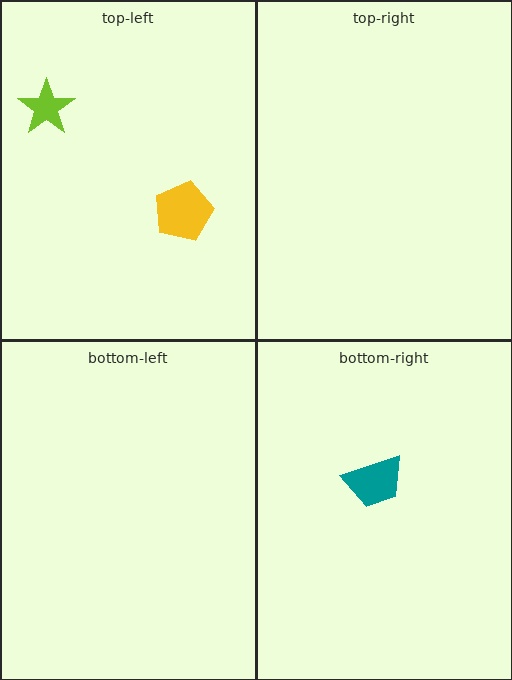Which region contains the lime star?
The top-left region.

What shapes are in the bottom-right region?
The teal trapezoid.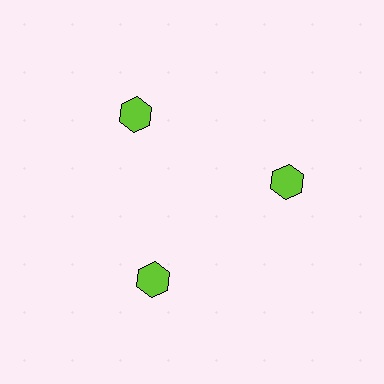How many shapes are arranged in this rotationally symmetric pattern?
There are 3 shapes, arranged in 3 groups of 1.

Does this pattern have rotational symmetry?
Yes, this pattern has 3-fold rotational symmetry. It looks the same after rotating 120 degrees around the center.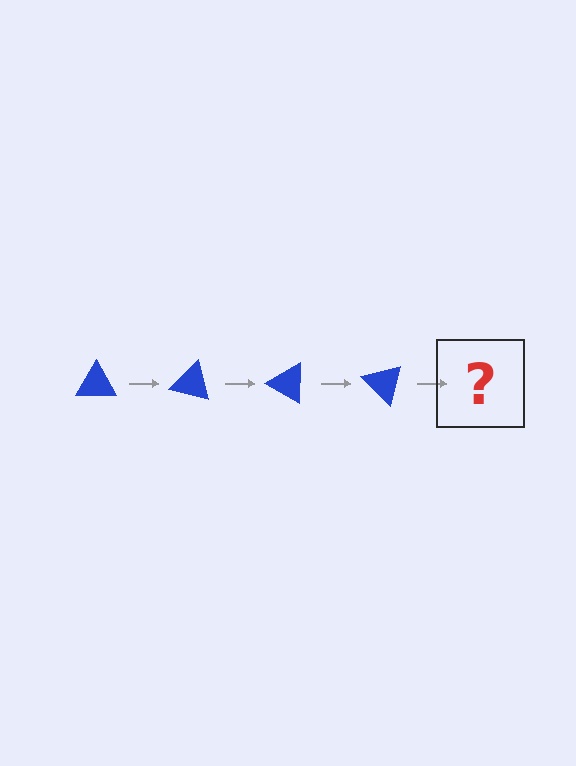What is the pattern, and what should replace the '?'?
The pattern is that the triangle rotates 15 degrees each step. The '?' should be a blue triangle rotated 60 degrees.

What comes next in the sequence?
The next element should be a blue triangle rotated 60 degrees.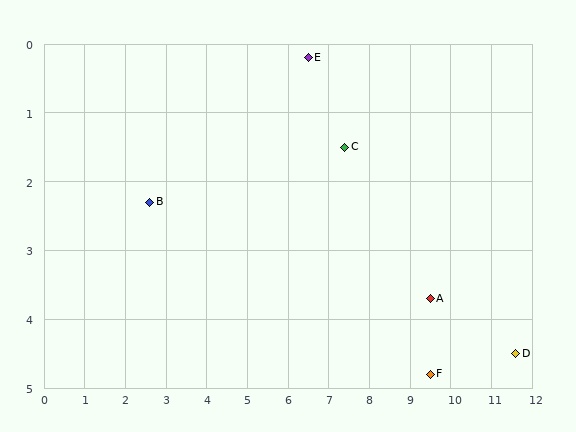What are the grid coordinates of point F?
Point F is at approximately (9.5, 4.8).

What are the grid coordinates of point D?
Point D is at approximately (11.6, 4.5).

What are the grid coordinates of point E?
Point E is at approximately (6.5, 0.2).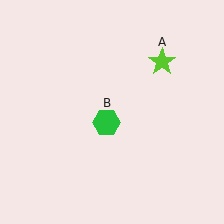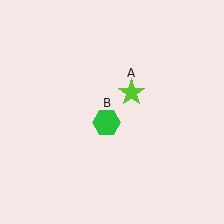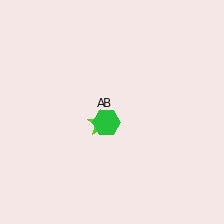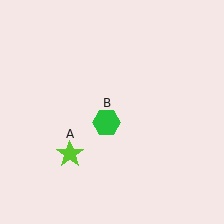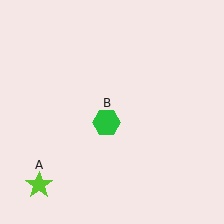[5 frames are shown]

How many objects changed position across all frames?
1 object changed position: lime star (object A).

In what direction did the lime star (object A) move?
The lime star (object A) moved down and to the left.